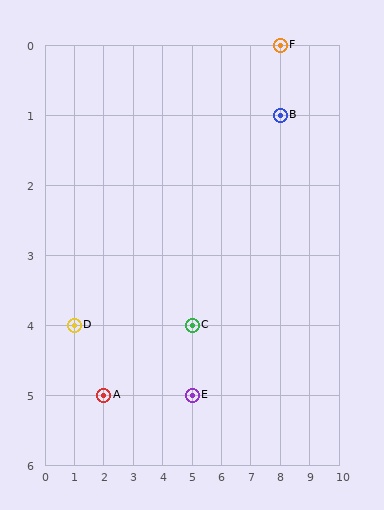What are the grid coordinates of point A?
Point A is at grid coordinates (2, 5).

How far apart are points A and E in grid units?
Points A and E are 3 columns apart.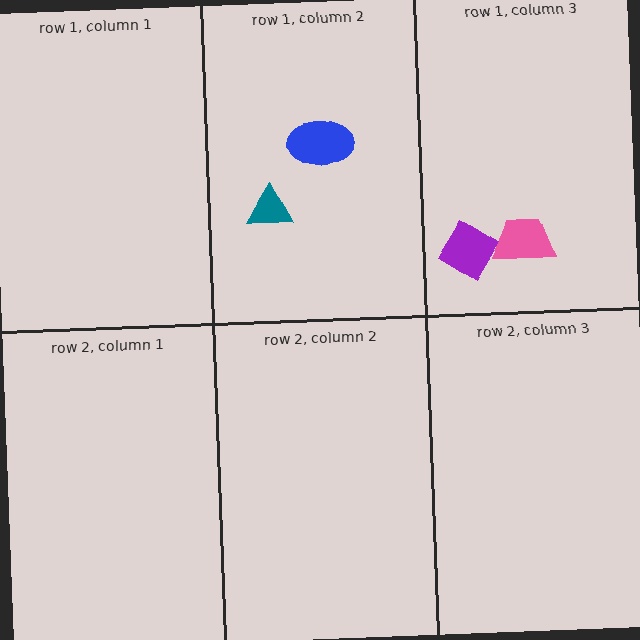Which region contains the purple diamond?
The row 1, column 3 region.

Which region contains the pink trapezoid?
The row 1, column 3 region.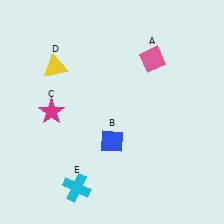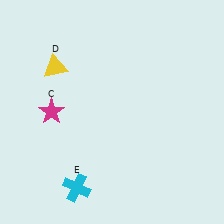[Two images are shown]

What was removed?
The pink diamond (A), the blue diamond (B) were removed in Image 2.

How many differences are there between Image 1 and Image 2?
There are 2 differences between the two images.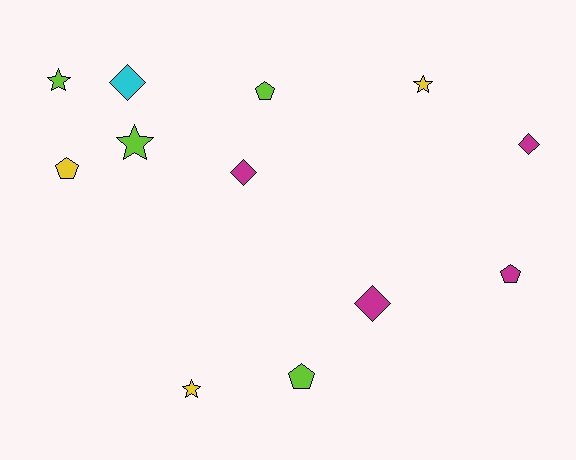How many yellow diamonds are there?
There are no yellow diamonds.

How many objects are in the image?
There are 12 objects.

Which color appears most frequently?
Lime, with 4 objects.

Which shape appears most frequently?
Star, with 4 objects.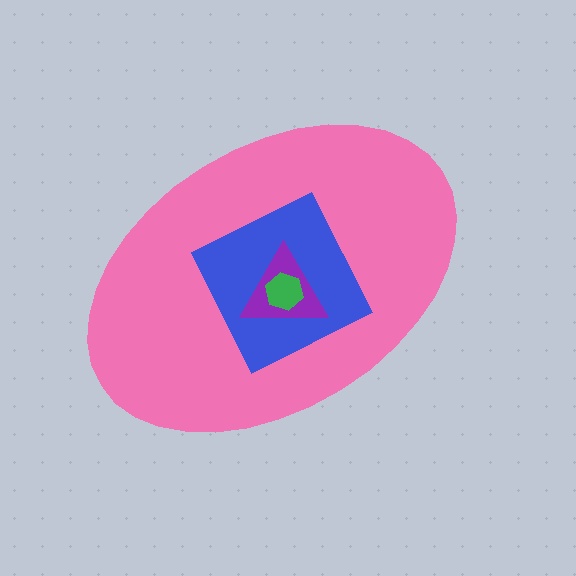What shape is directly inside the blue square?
The purple triangle.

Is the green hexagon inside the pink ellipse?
Yes.